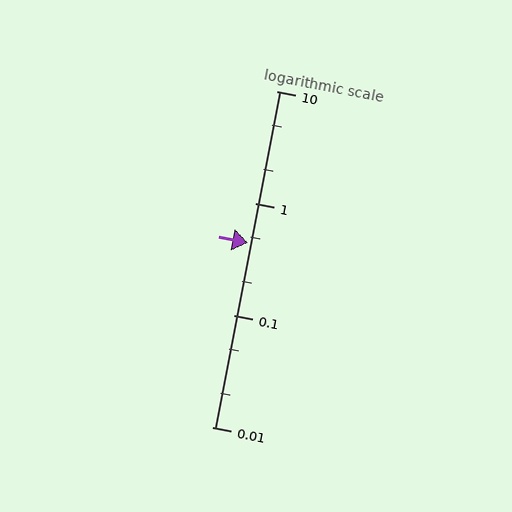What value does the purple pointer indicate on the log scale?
The pointer indicates approximately 0.44.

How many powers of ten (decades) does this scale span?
The scale spans 3 decades, from 0.01 to 10.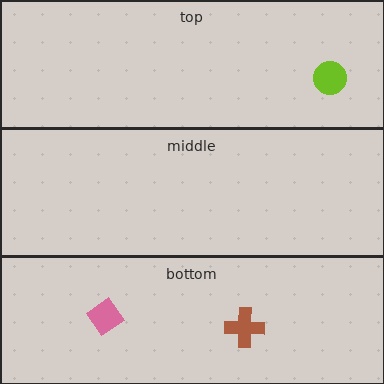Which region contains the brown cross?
The bottom region.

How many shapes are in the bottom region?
2.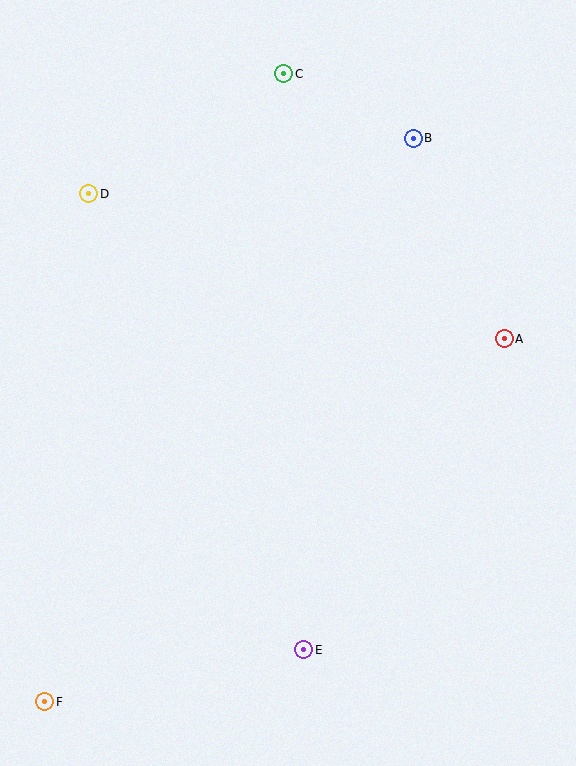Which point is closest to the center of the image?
Point A at (504, 339) is closest to the center.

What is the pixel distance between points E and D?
The distance between E and D is 504 pixels.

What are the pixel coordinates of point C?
Point C is at (284, 74).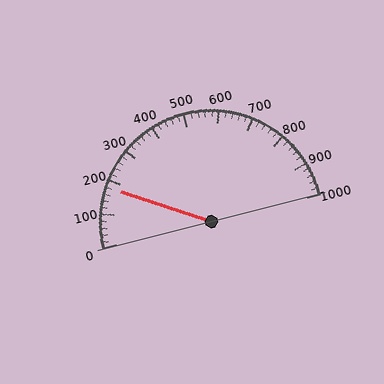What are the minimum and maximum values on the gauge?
The gauge ranges from 0 to 1000.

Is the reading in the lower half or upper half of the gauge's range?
The reading is in the lower half of the range (0 to 1000).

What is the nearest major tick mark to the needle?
The nearest major tick mark is 200.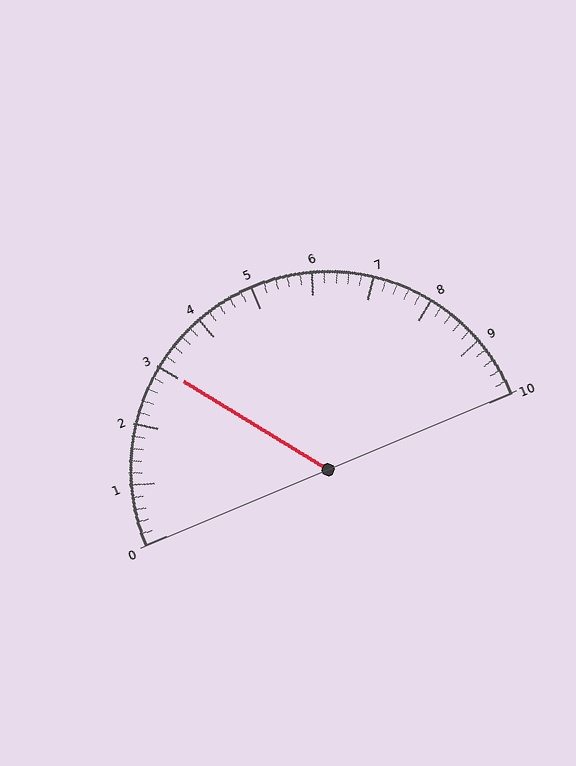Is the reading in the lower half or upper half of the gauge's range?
The reading is in the lower half of the range (0 to 10).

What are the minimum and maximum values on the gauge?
The gauge ranges from 0 to 10.